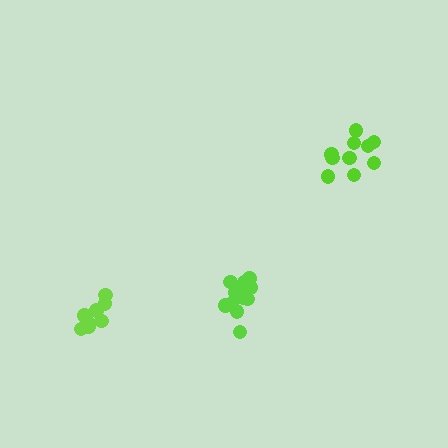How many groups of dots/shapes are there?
There are 3 groups.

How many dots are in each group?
Group 1: 13 dots, Group 2: 8 dots, Group 3: 10 dots (31 total).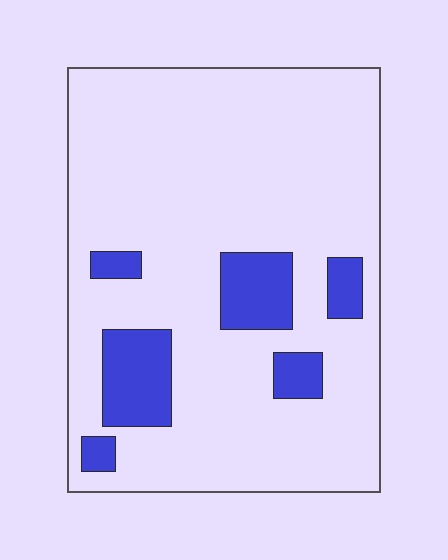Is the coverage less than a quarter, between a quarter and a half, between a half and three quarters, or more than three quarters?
Less than a quarter.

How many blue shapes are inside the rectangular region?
6.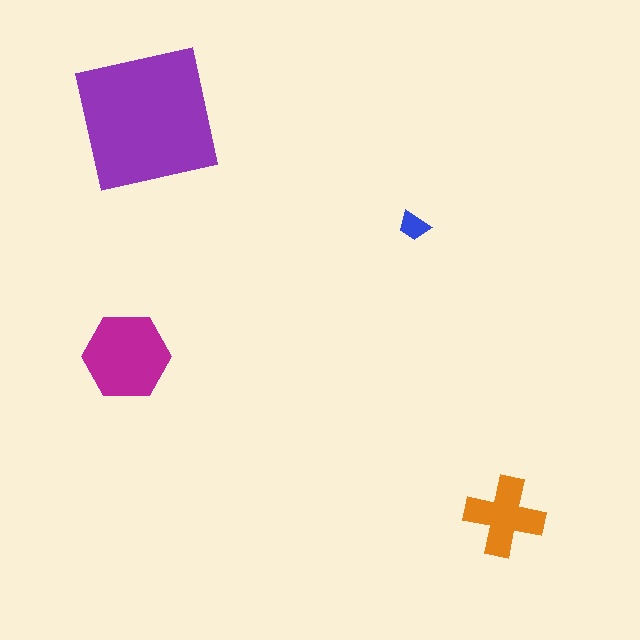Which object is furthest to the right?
The orange cross is rightmost.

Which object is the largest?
The purple square.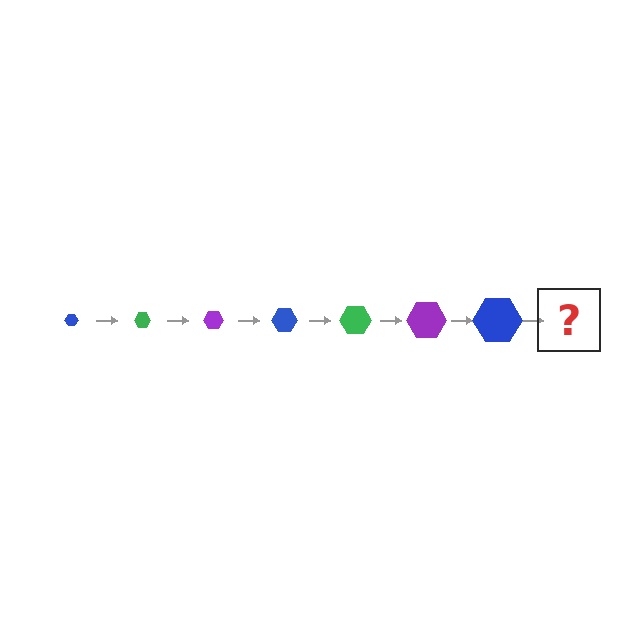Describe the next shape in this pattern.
It should be a green hexagon, larger than the previous one.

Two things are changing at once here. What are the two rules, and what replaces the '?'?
The two rules are that the hexagon grows larger each step and the color cycles through blue, green, and purple. The '?' should be a green hexagon, larger than the previous one.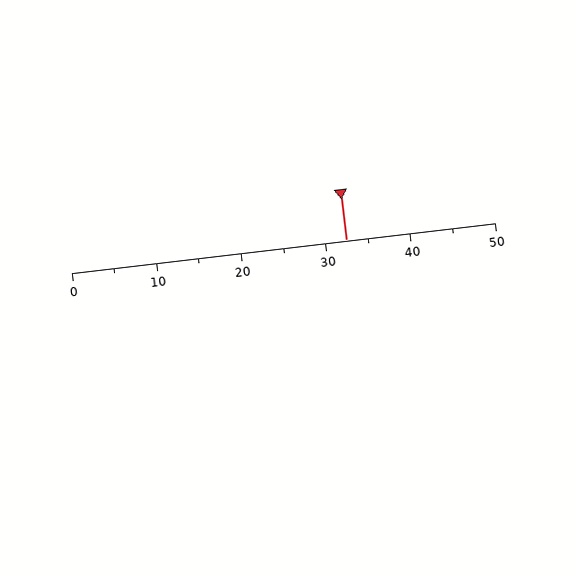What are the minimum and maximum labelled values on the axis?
The axis runs from 0 to 50.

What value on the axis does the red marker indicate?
The marker indicates approximately 32.5.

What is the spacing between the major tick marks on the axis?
The major ticks are spaced 10 apart.